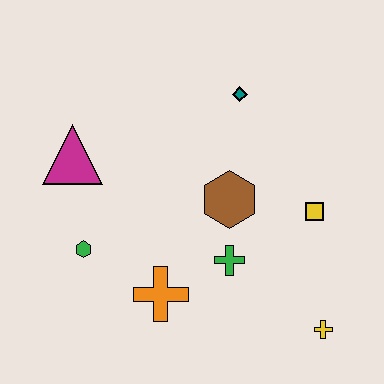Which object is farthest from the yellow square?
The magenta triangle is farthest from the yellow square.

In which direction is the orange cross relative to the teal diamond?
The orange cross is below the teal diamond.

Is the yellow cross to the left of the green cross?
No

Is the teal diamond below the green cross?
No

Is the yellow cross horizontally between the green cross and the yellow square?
No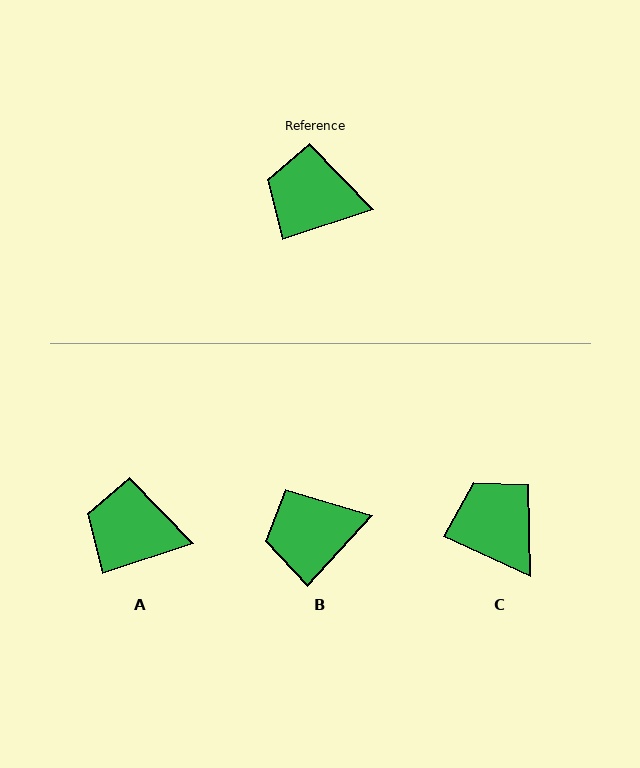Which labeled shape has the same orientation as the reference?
A.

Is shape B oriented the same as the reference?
No, it is off by about 29 degrees.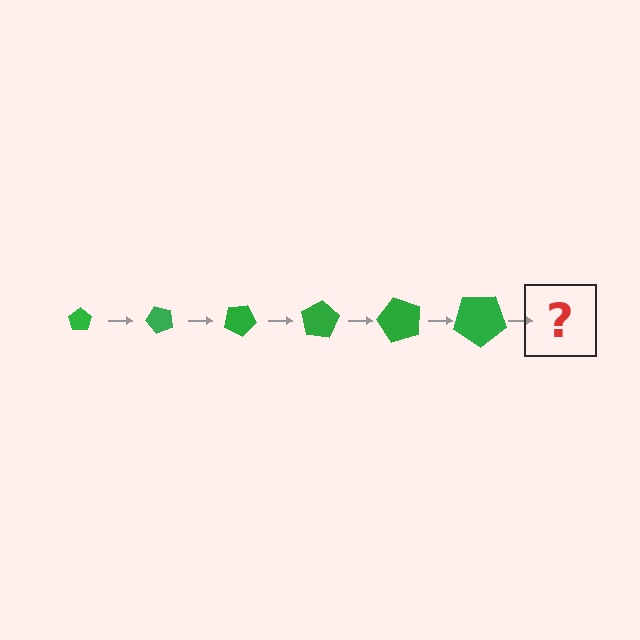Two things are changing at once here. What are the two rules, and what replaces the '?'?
The two rules are that the pentagon grows larger each step and it rotates 50 degrees each step. The '?' should be a pentagon, larger than the previous one and rotated 300 degrees from the start.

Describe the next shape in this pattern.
It should be a pentagon, larger than the previous one and rotated 300 degrees from the start.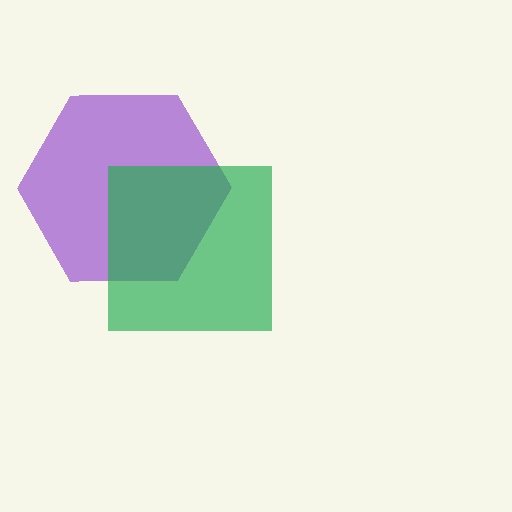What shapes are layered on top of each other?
The layered shapes are: a purple hexagon, a green square.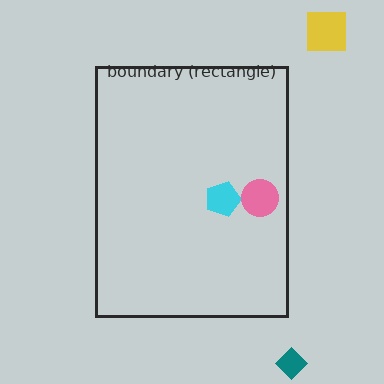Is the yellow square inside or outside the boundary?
Outside.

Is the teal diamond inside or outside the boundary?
Outside.